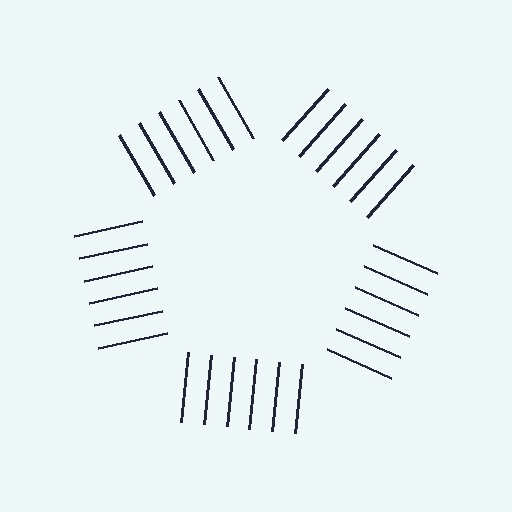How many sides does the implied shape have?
5 sides — the line-ends trace a pentagon.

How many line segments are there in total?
30 — 6 along each of the 5 edges.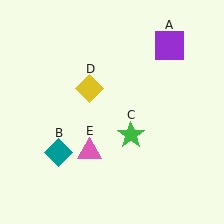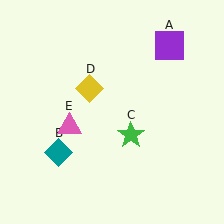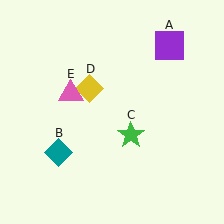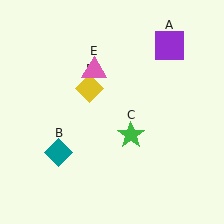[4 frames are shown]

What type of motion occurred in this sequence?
The pink triangle (object E) rotated clockwise around the center of the scene.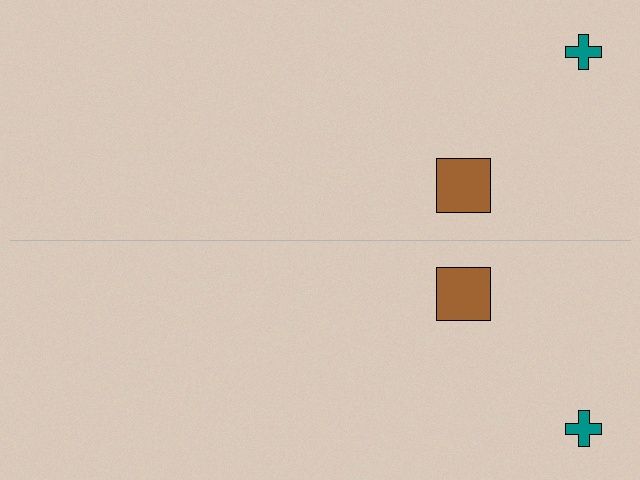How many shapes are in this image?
There are 4 shapes in this image.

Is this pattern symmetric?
Yes, this pattern has bilateral (reflection) symmetry.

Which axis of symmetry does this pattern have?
The pattern has a horizontal axis of symmetry running through the center of the image.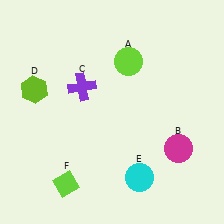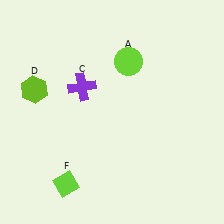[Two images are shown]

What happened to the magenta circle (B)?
The magenta circle (B) was removed in Image 2. It was in the bottom-right area of Image 1.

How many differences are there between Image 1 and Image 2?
There are 2 differences between the two images.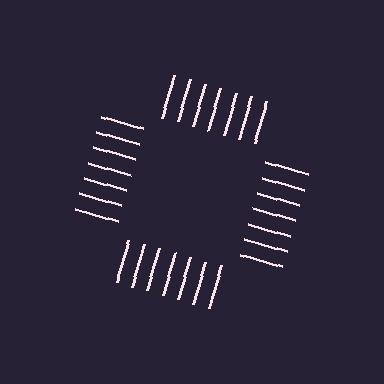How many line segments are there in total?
28 — 7 along each of the 4 edges.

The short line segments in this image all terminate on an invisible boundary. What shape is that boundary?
An illusory square — the line segments terminate on its edges but no continuous stroke is drawn.